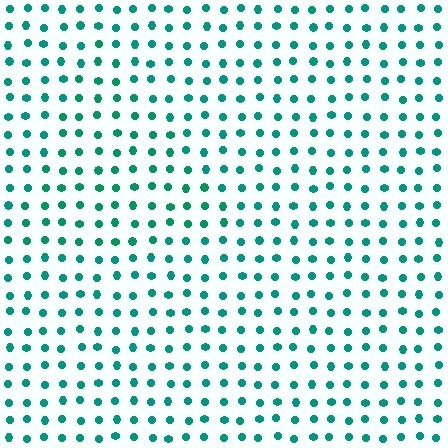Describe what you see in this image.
The image is filled with small teal elements in a uniform arrangement. A triangle-shaped region is visible where the elements are tinted to a slightly different hue, forming a subtle color boundary.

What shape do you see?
I see a triangle.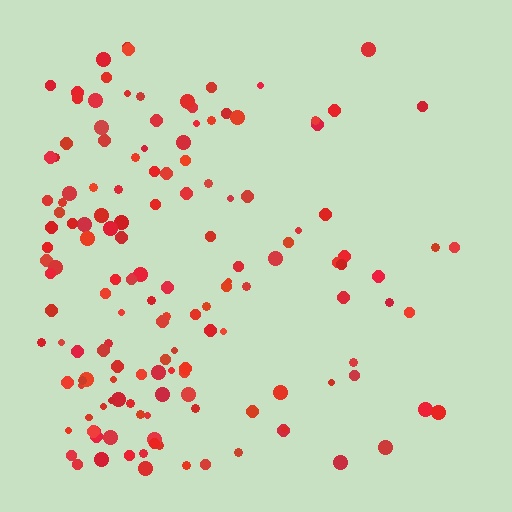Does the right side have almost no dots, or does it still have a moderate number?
Still a moderate number, just noticeably fewer than the left.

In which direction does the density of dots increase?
From right to left, with the left side densest.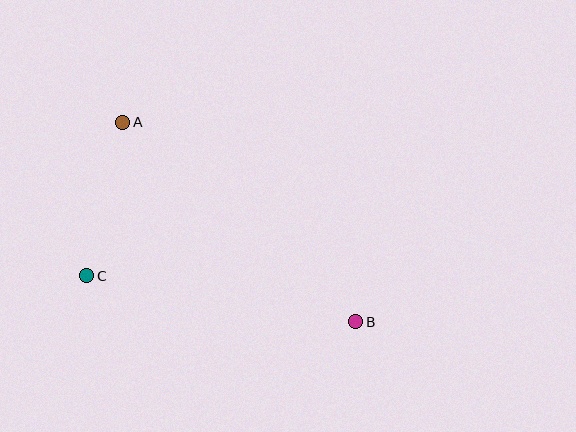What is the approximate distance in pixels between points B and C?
The distance between B and C is approximately 273 pixels.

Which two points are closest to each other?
Points A and C are closest to each other.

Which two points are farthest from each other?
Points A and B are farthest from each other.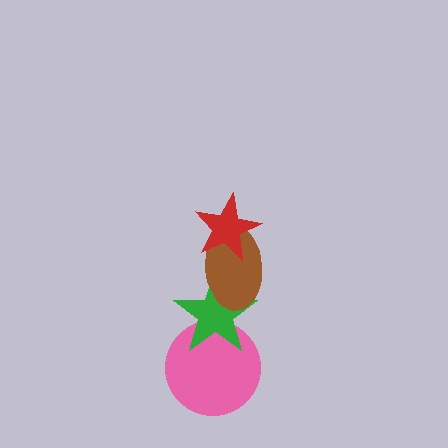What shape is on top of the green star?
The brown ellipse is on top of the green star.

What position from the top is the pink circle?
The pink circle is 4th from the top.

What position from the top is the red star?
The red star is 1st from the top.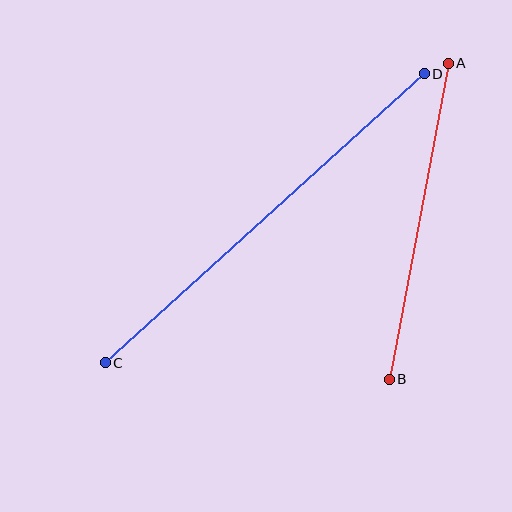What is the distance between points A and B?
The distance is approximately 321 pixels.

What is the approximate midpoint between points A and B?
The midpoint is at approximately (419, 221) pixels.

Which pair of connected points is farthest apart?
Points C and D are farthest apart.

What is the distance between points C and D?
The distance is approximately 431 pixels.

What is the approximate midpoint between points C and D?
The midpoint is at approximately (265, 218) pixels.